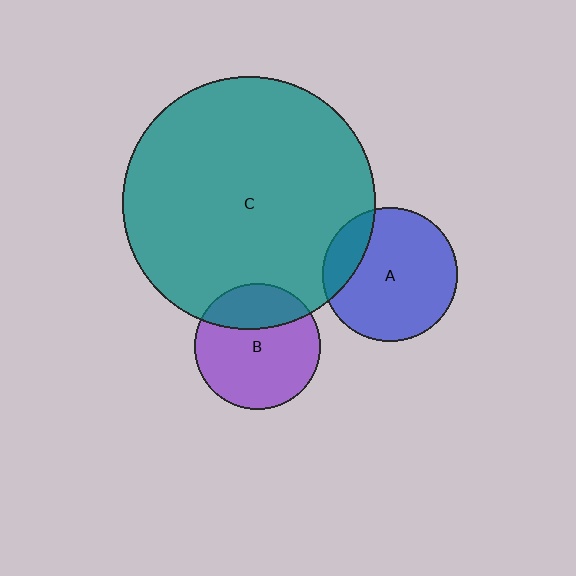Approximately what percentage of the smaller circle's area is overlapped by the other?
Approximately 30%.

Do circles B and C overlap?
Yes.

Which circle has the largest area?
Circle C (teal).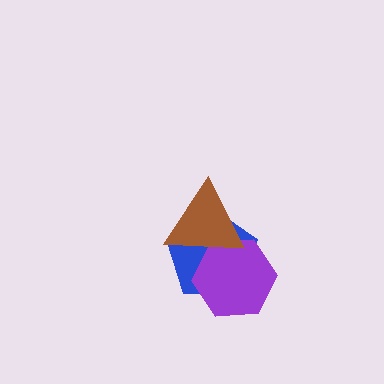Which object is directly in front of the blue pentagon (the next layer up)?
The purple hexagon is directly in front of the blue pentagon.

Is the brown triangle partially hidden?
No, no other shape covers it.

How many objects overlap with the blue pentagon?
2 objects overlap with the blue pentagon.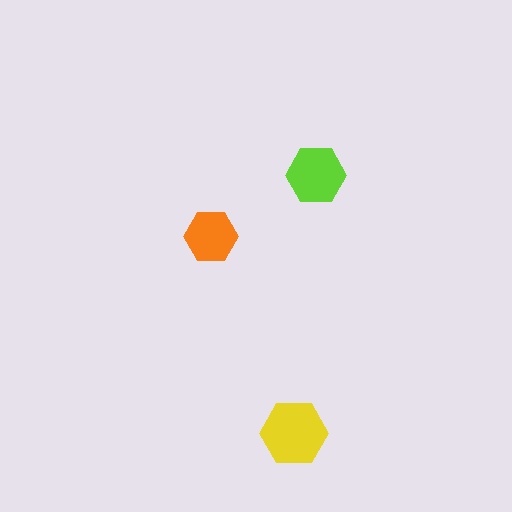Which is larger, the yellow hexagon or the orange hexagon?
The yellow one.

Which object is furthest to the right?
The lime hexagon is rightmost.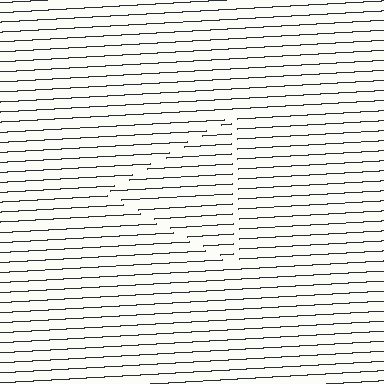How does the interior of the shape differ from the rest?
The interior of the shape contains the same grating, shifted by half a period — the contour is defined by the phase discontinuity where line-ends from the inner and outer gratings abut.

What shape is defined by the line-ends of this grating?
An illusory triangle. The interior of the shape contains the same grating, shifted by half a period — the contour is defined by the phase discontinuity where line-ends from the inner and outer gratings abut.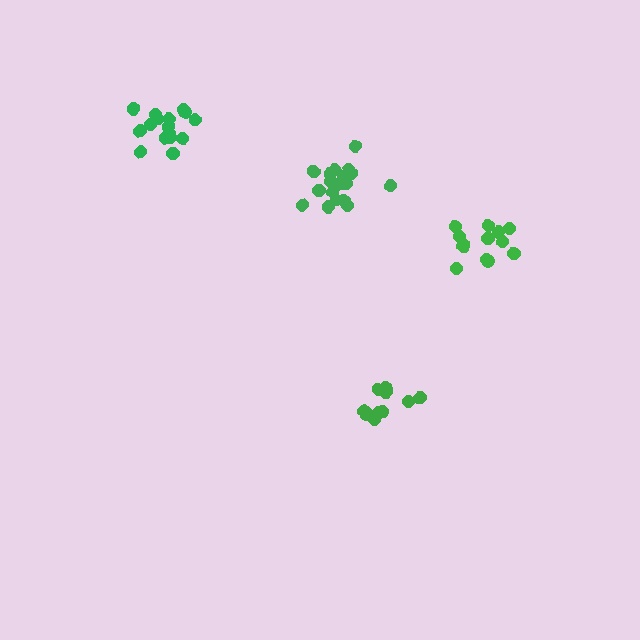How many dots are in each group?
Group 1: 13 dots, Group 2: 13 dots, Group 3: 19 dots, Group 4: 16 dots (61 total).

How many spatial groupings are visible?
There are 4 spatial groupings.